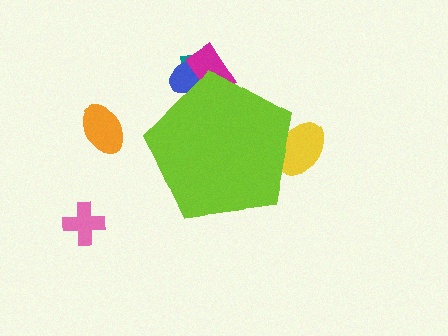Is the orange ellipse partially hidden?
No, the orange ellipse is fully visible.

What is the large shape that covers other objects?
A lime pentagon.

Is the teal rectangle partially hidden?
Yes, the teal rectangle is partially hidden behind the lime pentagon.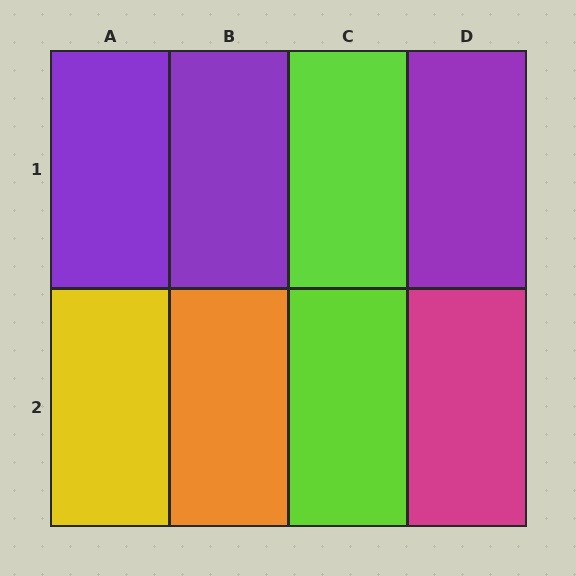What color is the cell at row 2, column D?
Magenta.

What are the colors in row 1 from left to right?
Purple, purple, lime, purple.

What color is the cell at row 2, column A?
Yellow.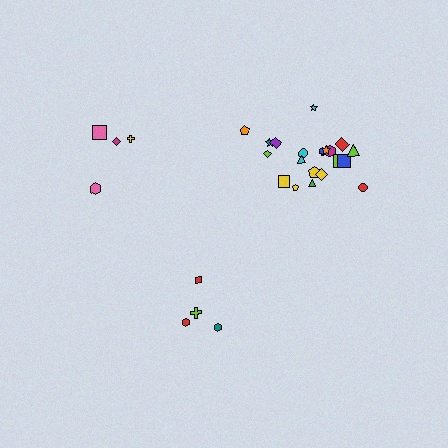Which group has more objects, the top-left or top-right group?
The top-right group.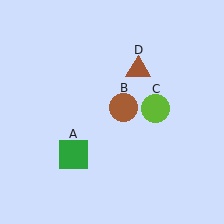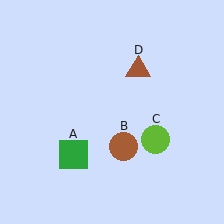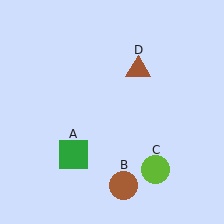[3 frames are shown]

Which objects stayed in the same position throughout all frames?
Green square (object A) and brown triangle (object D) remained stationary.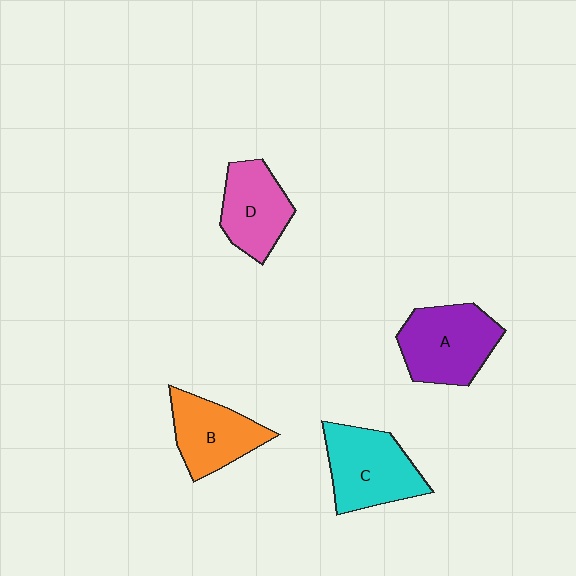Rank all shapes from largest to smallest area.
From largest to smallest: A (purple), C (cyan), B (orange), D (pink).